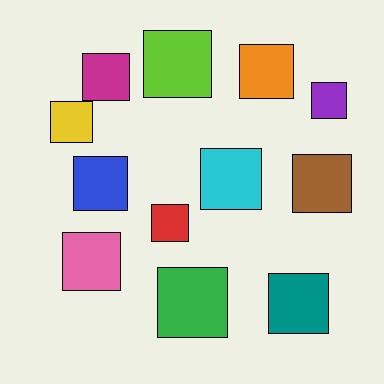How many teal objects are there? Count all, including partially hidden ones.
There is 1 teal object.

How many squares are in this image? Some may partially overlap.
There are 12 squares.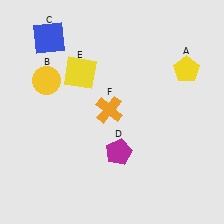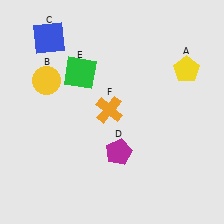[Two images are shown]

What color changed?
The square (E) changed from yellow in Image 1 to green in Image 2.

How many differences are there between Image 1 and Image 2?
There is 1 difference between the two images.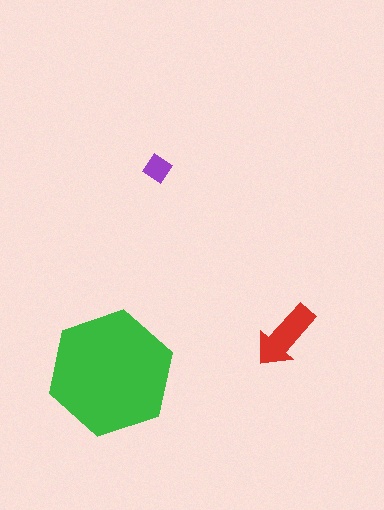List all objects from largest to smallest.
The green hexagon, the red arrow, the purple diamond.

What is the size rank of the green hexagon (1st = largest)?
1st.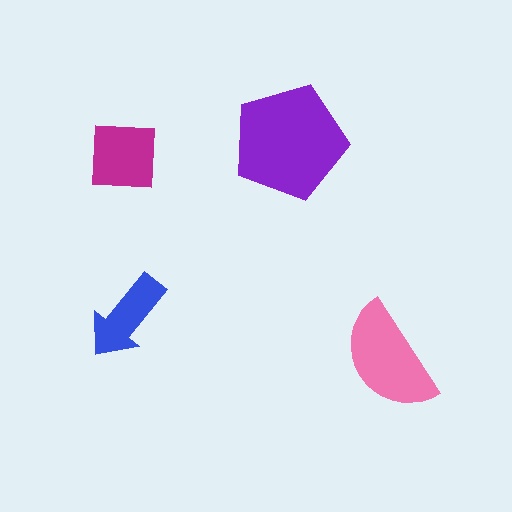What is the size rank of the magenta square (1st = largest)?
3rd.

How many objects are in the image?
There are 4 objects in the image.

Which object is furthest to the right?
The pink semicircle is rightmost.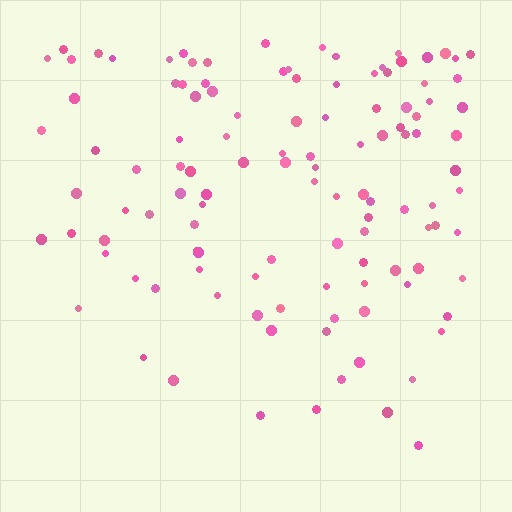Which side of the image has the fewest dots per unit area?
The bottom.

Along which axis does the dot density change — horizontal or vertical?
Vertical.